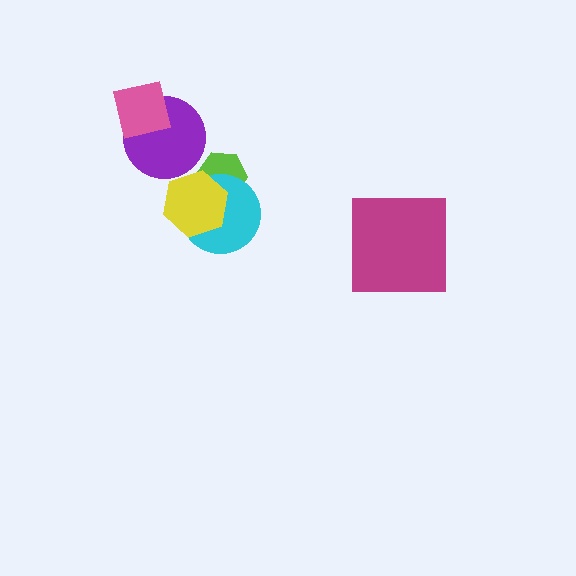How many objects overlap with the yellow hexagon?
2 objects overlap with the yellow hexagon.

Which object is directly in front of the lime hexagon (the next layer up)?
The cyan circle is directly in front of the lime hexagon.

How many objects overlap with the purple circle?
1 object overlaps with the purple circle.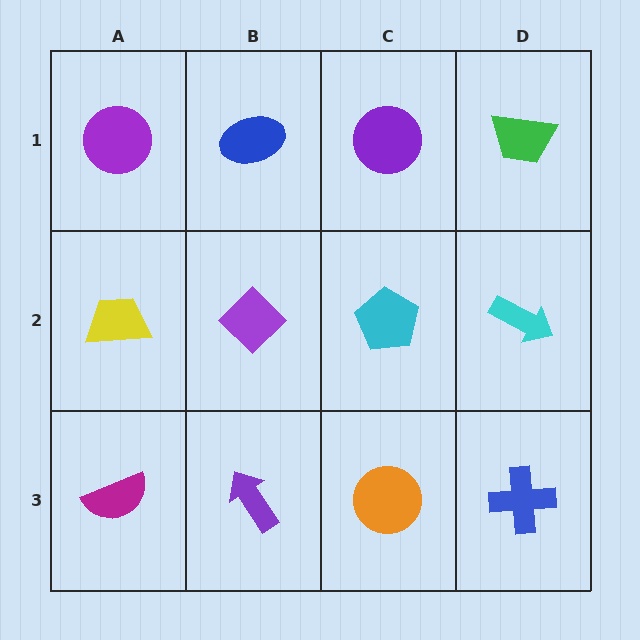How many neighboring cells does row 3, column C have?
3.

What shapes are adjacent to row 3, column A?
A yellow trapezoid (row 2, column A), a purple arrow (row 3, column B).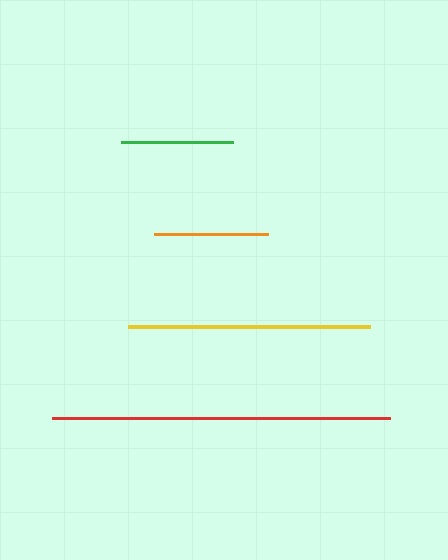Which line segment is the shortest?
The green line is the shortest at approximately 113 pixels.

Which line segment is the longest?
The red line is the longest at approximately 338 pixels.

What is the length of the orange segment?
The orange segment is approximately 114 pixels long.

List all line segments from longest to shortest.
From longest to shortest: red, yellow, orange, green.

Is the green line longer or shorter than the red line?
The red line is longer than the green line.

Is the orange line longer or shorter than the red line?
The red line is longer than the orange line.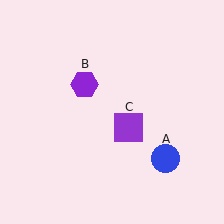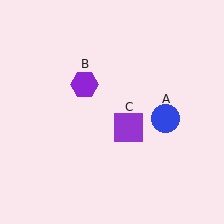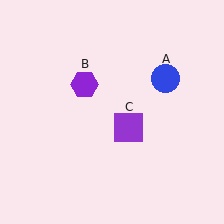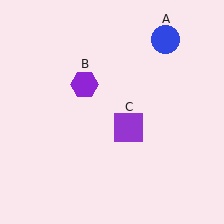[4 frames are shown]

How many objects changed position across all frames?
1 object changed position: blue circle (object A).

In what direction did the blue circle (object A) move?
The blue circle (object A) moved up.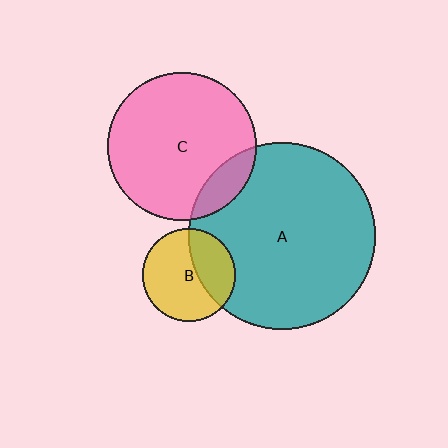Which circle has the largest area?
Circle A (teal).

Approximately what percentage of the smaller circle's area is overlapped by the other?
Approximately 35%.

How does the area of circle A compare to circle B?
Approximately 4.1 times.